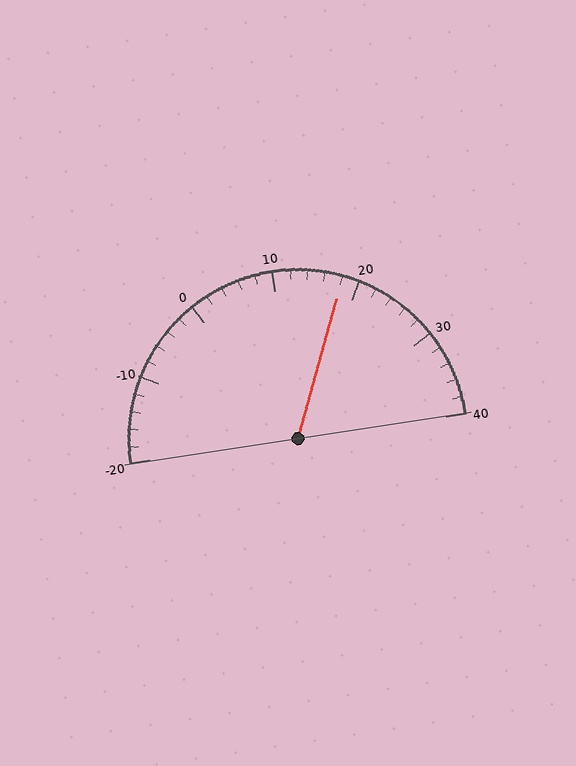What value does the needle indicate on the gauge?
The needle indicates approximately 18.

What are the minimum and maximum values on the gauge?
The gauge ranges from -20 to 40.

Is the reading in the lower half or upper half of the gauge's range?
The reading is in the upper half of the range (-20 to 40).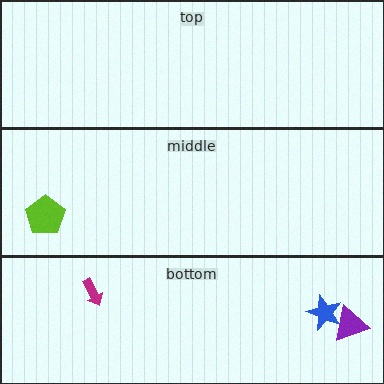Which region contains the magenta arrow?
The bottom region.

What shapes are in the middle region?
The lime pentagon.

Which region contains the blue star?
The bottom region.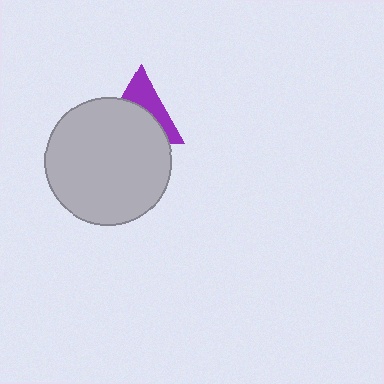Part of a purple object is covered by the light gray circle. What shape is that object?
It is a triangle.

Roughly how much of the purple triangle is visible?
A small part of it is visible (roughly 41%).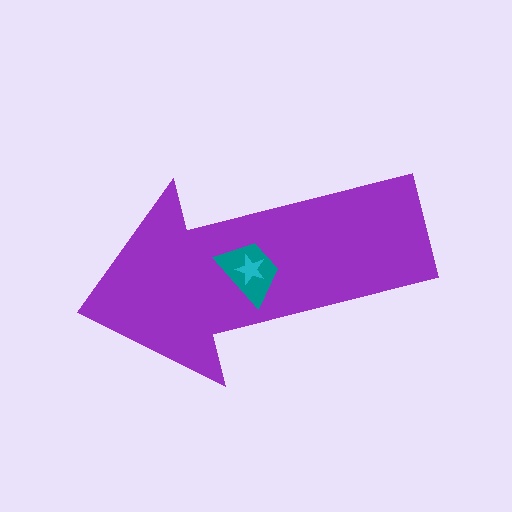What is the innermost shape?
The cyan star.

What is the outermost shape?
The purple arrow.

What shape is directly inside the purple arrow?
The teal trapezoid.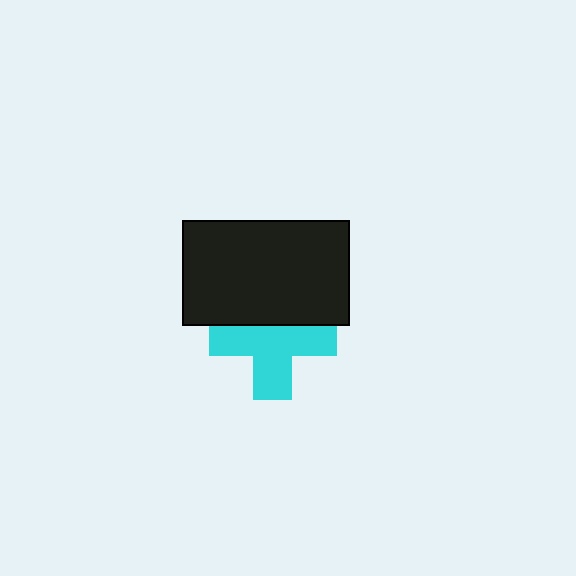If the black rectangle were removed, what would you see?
You would see the complete cyan cross.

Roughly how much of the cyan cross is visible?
Most of it is visible (roughly 67%).